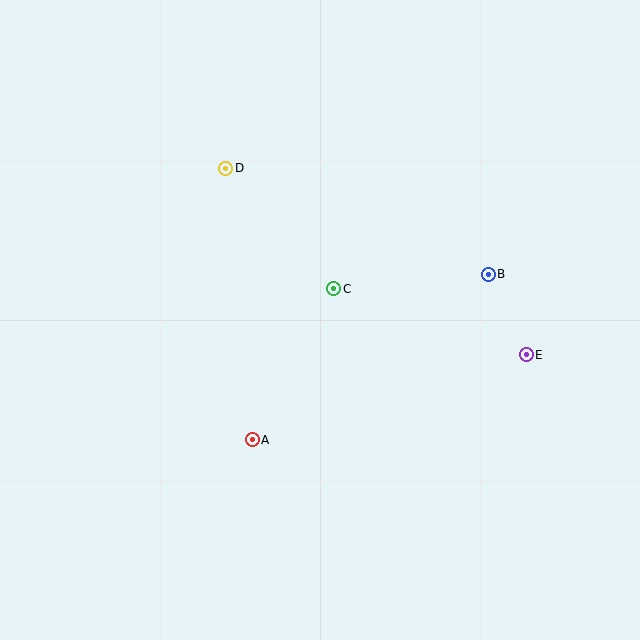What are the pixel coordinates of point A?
Point A is at (252, 440).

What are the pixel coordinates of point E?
Point E is at (526, 355).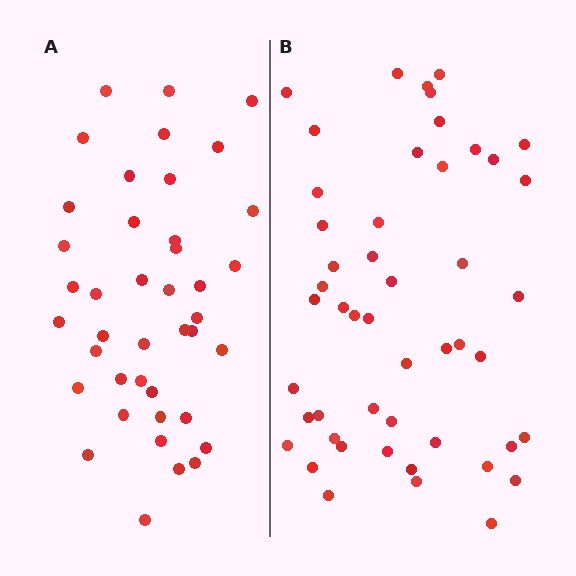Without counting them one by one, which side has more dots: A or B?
Region B (the right region) has more dots.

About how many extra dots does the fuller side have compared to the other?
Region B has roughly 8 or so more dots than region A.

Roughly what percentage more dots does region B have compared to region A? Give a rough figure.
About 20% more.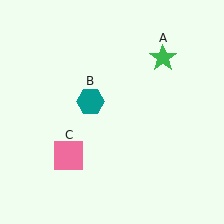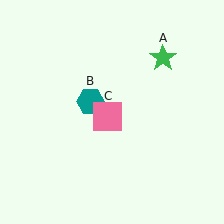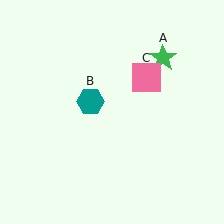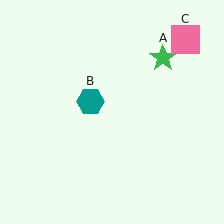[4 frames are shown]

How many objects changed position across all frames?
1 object changed position: pink square (object C).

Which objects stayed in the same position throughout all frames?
Green star (object A) and teal hexagon (object B) remained stationary.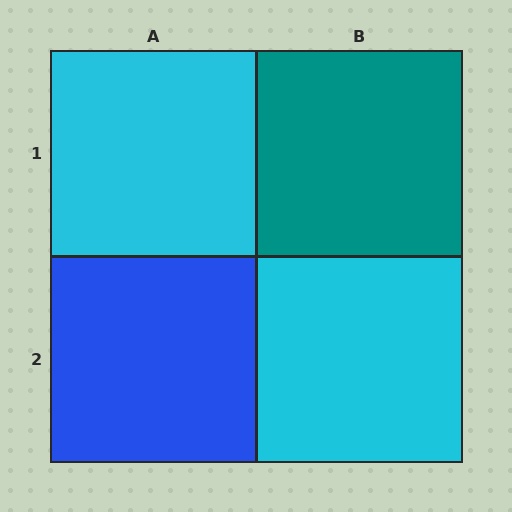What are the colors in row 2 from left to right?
Blue, cyan.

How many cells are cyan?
2 cells are cyan.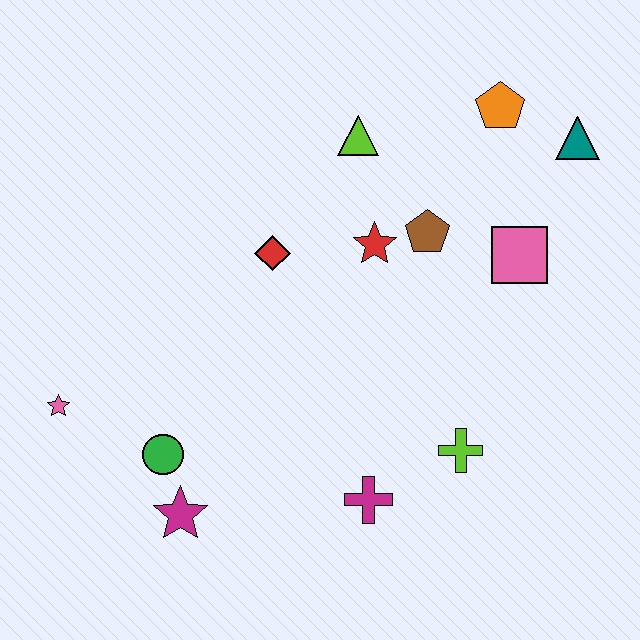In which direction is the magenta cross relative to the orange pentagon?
The magenta cross is below the orange pentagon.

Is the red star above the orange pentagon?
No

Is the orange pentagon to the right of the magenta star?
Yes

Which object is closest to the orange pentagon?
The teal triangle is closest to the orange pentagon.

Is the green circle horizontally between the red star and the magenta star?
No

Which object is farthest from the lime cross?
The pink star is farthest from the lime cross.